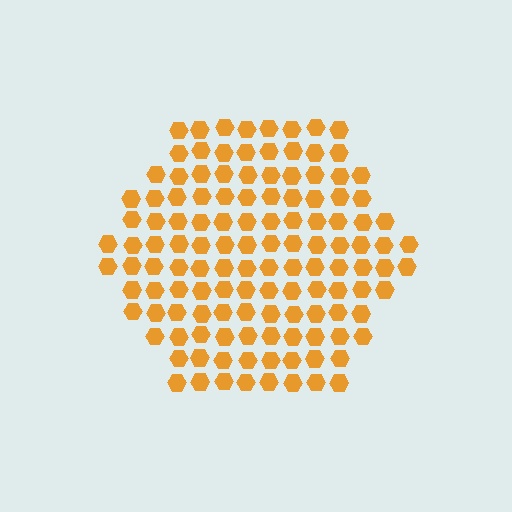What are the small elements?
The small elements are hexagons.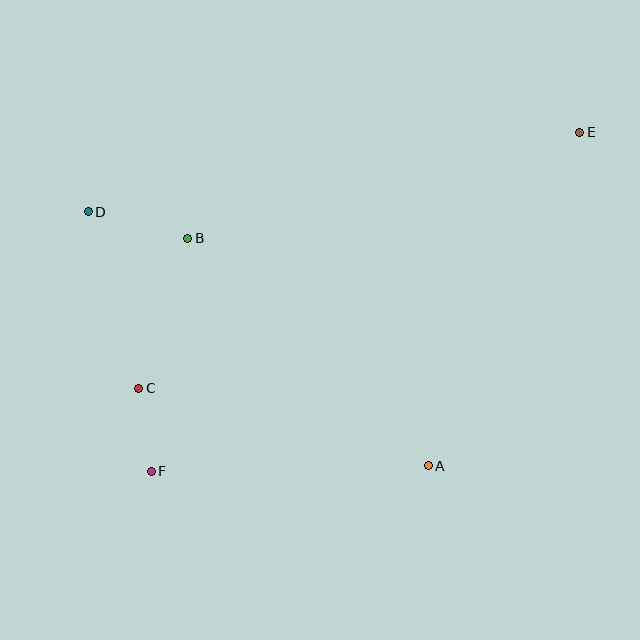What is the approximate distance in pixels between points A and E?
The distance between A and E is approximately 366 pixels.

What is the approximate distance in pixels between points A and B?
The distance between A and B is approximately 331 pixels.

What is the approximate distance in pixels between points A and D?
The distance between A and D is approximately 424 pixels.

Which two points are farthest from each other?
Points E and F are farthest from each other.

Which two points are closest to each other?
Points C and F are closest to each other.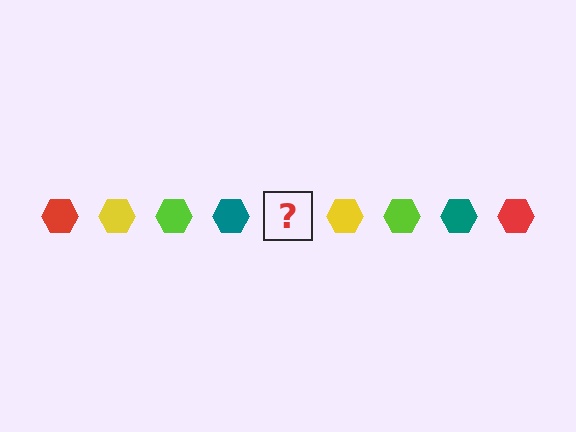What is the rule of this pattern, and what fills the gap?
The rule is that the pattern cycles through red, yellow, lime, teal hexagons. The gap should be filled with a red hexagon.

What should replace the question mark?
The question mark should be replaced with a red hexagon.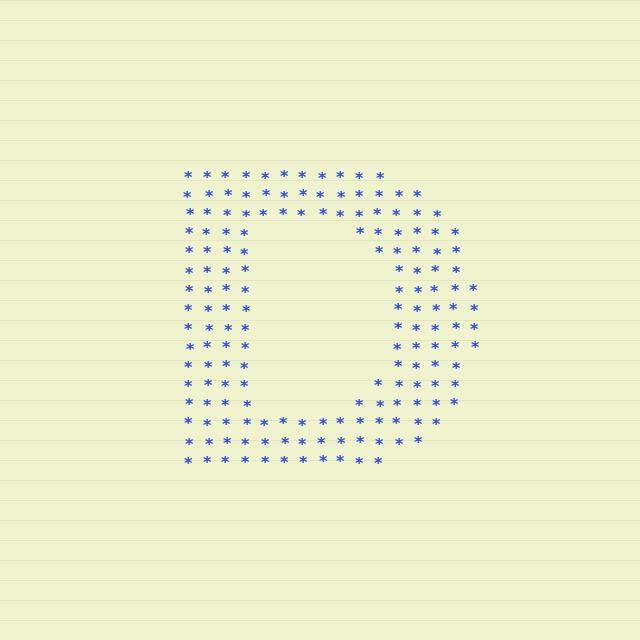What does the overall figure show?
The overall figure shows the letter D.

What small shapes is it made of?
It is made of small asterisks.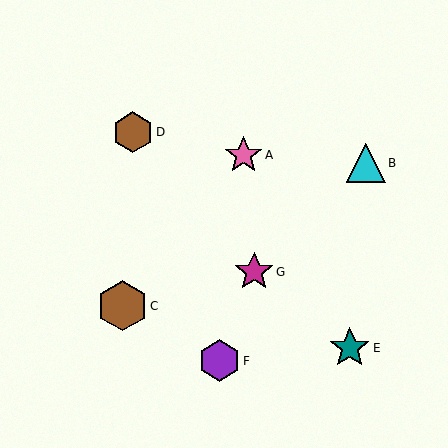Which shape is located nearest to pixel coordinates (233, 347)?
The purple hexagon (labeled F) at (219, 361) is nearest to that location.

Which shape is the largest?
The brown hexagon (labeled C) is the largest.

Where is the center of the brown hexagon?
The center of the brown hexagon is at (133, 132).